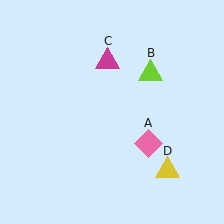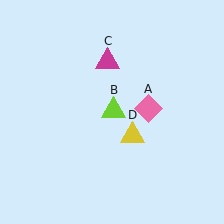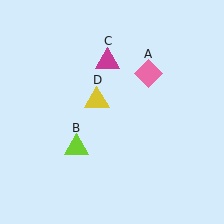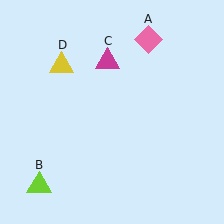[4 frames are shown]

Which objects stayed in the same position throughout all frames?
Magenta triangle (object C) remained stationary.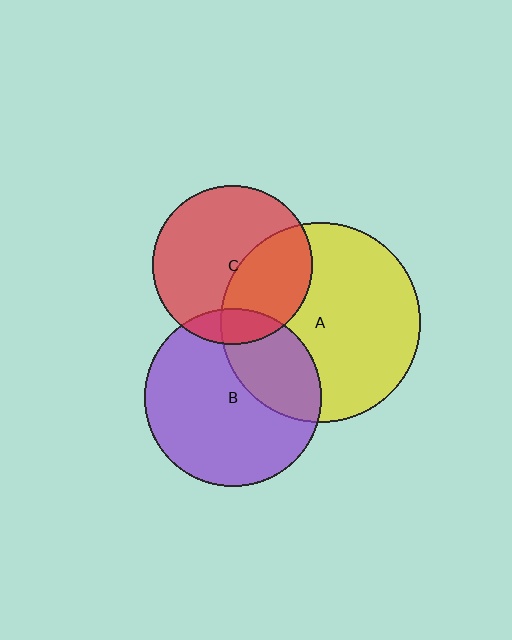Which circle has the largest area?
Circle A (yellow).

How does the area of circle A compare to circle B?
Approximately 1.3 times.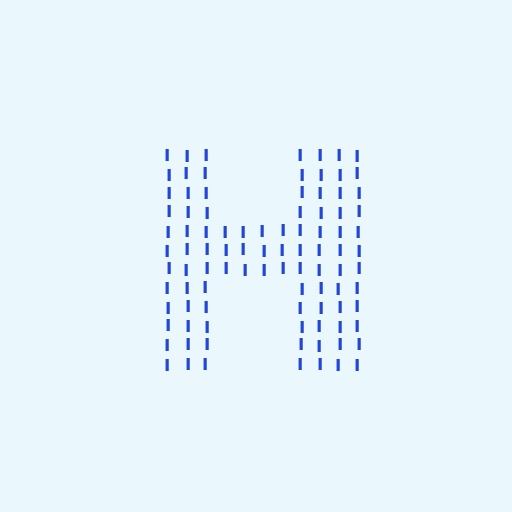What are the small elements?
The small elements are letter I's.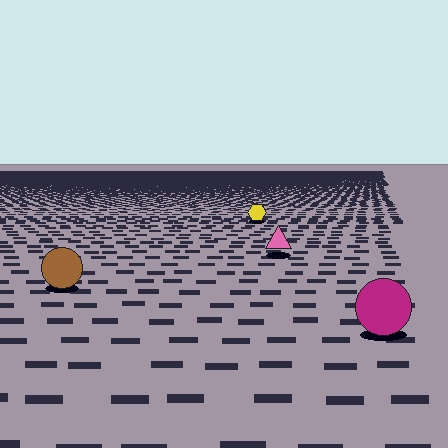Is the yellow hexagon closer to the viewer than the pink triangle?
No. The pink triangle is closer — you can tell from the texture gradient: the ground texture is coarser near it.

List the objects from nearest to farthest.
From nearest to farthest: the magenta circle, the brown circle, the pink triangle, the yellow hexagon.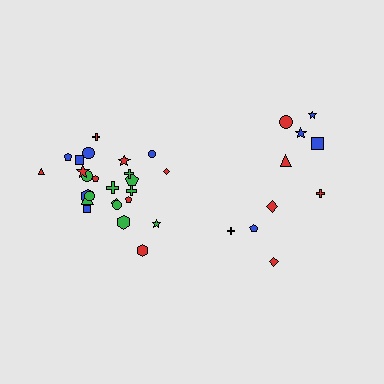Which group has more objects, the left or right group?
The left group.